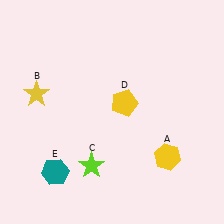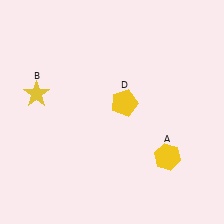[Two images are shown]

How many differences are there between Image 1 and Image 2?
There are 2 differences between the two images.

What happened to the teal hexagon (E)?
The teal hexagon (E) was removed in Image 2. It was in the bottom-left area of Image 1.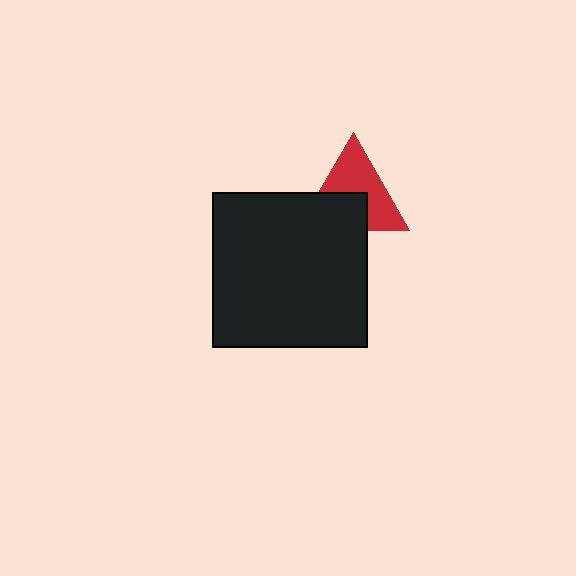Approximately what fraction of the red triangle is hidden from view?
Roughly 42% of the red triangle is hidden behind the black square.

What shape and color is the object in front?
The object in front is a black square.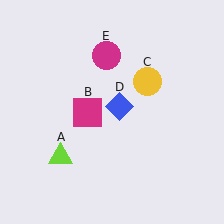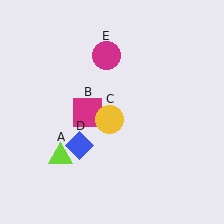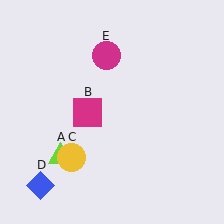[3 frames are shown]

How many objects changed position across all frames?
2 objects changed position: yellow circle (object C), blue diamond (object D).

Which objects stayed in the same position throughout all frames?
Lime triangle (object A) and magenta square (object B) and magenta circle (object E) remained stationary.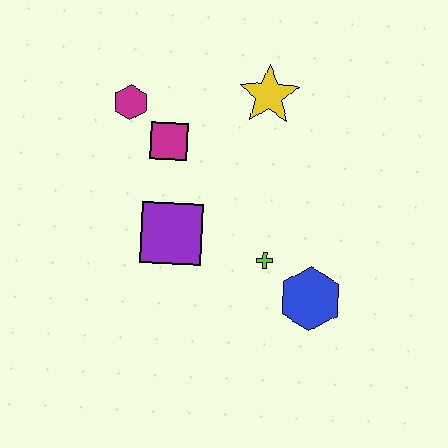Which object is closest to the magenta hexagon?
The magenta square is closest to the magenta hexagon.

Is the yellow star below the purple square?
No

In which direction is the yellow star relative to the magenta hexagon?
The yellow star is to the right of the magenta hexagon.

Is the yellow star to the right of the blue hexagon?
No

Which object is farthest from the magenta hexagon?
The blue hexagon is farthest from the magenta hexagon.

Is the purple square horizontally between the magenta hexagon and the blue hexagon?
Yes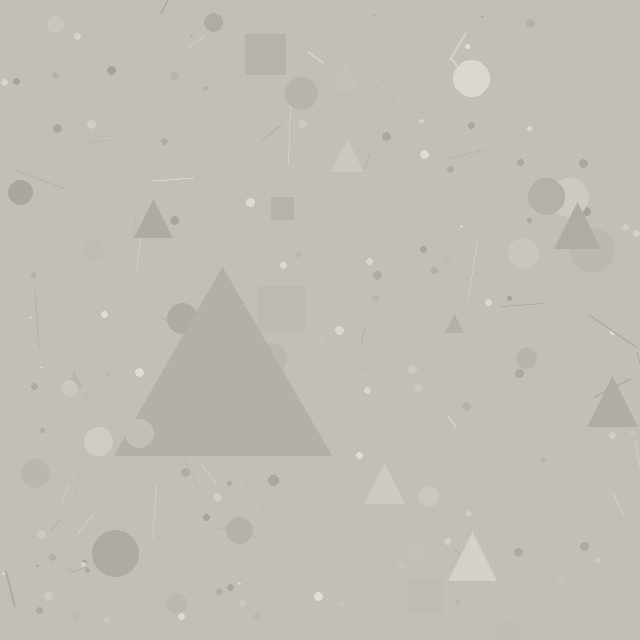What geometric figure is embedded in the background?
A triangle is embedded in the background.